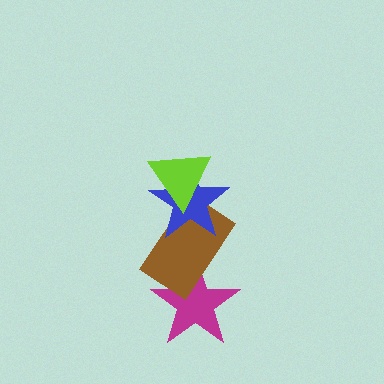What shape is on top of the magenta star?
The brown rectangle is on top of the magenta star.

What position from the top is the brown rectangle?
The brown rectangle is 3rd from the top.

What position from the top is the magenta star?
The magenta star is 4th from the top.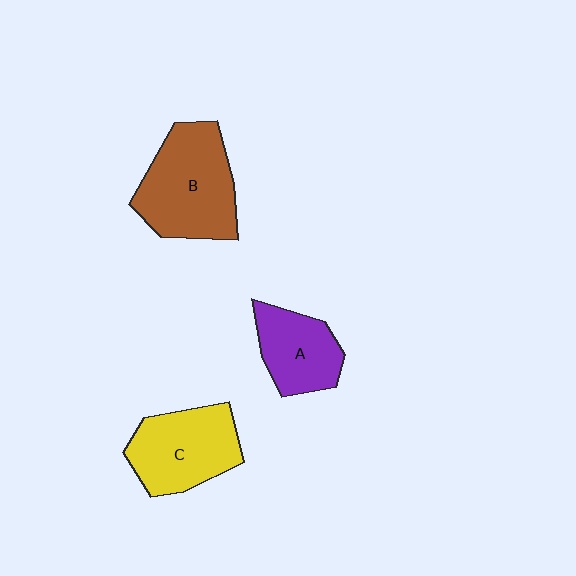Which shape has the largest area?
Shape B (brown).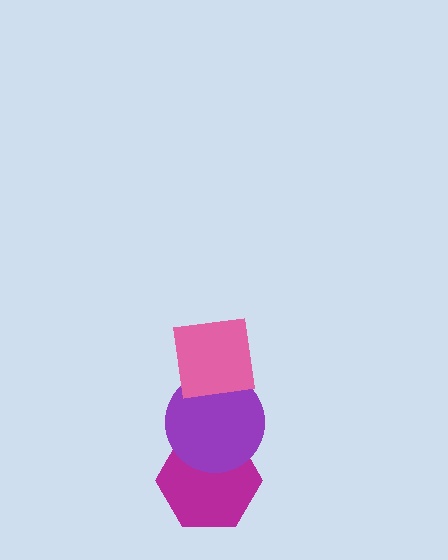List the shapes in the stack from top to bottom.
From top to bottom: the pink square, the purple circle, the magenta hexagon.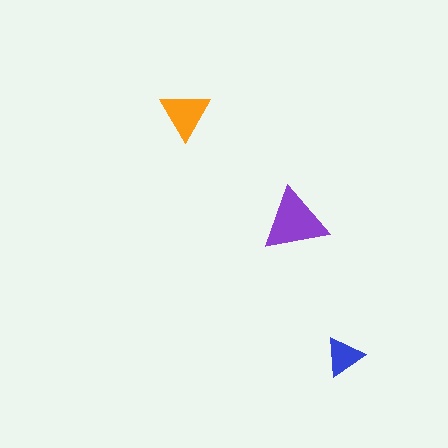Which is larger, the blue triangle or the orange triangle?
The orange one.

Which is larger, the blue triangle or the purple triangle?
The purple one.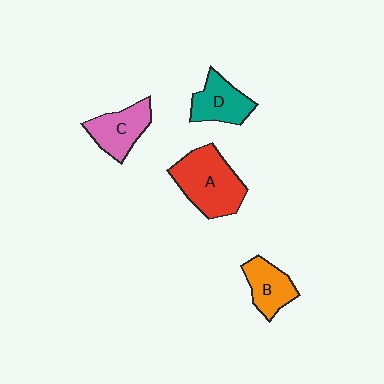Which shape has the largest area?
Shape A (red).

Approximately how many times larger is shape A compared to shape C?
Approximately 1.5 times.